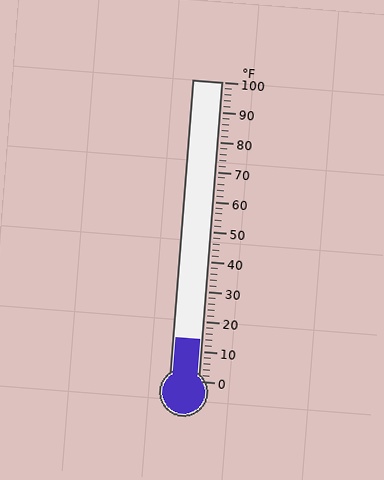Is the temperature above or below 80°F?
The temperature is below 80°F.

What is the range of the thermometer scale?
The thermometer scale ranges from 0°F to 100°F.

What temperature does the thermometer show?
The thermometer shows approximately 14°F.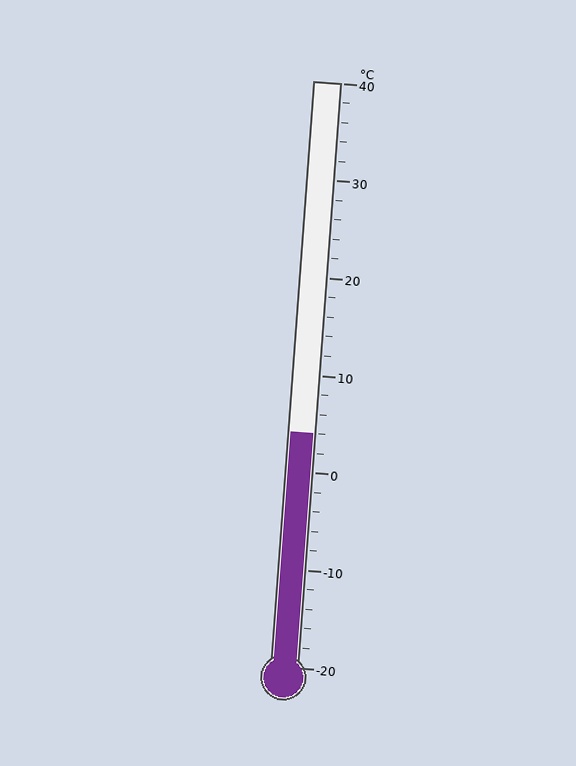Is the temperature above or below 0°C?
The temperature is above 0°C.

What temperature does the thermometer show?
The thermometer shows approximately 4°C.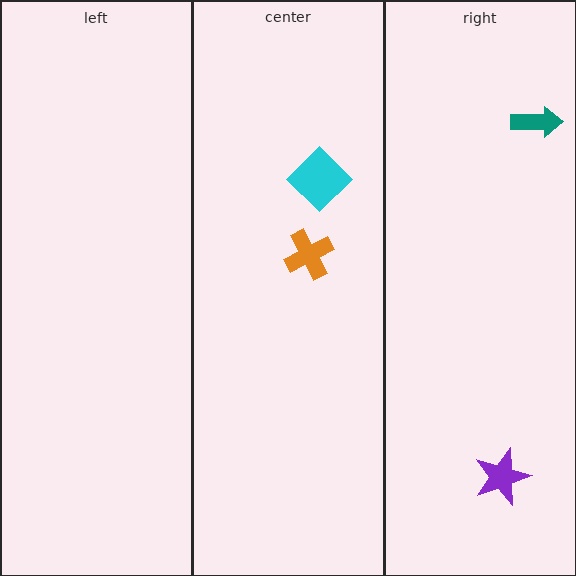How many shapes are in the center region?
2.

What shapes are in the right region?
The teal arrow, the purple star.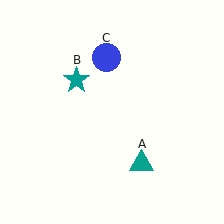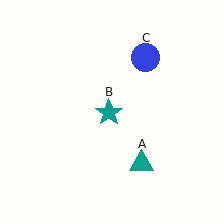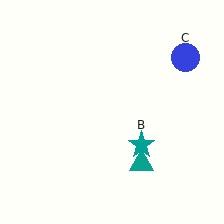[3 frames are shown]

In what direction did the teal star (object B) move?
The teal star (object B) moved down and to the right.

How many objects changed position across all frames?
2 objects changed position: teal star (object B), blue circle (object C).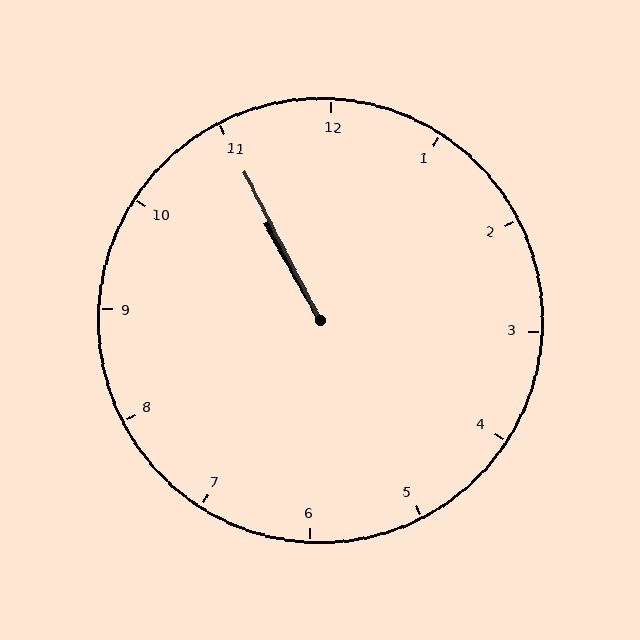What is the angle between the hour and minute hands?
Approximately 2 degrees.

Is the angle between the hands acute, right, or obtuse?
It is acute.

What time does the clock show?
10:55.